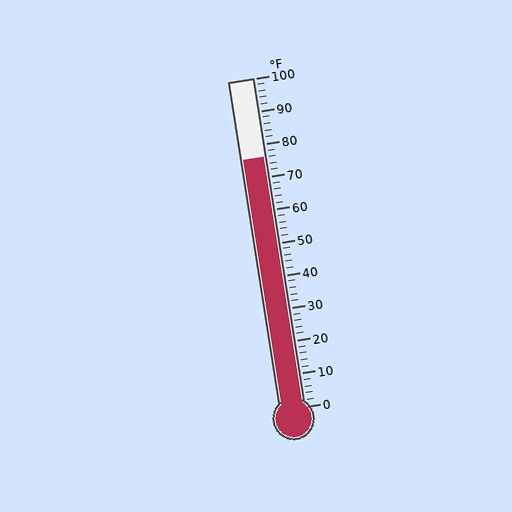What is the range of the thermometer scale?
The thermometer scale ranges from 0°F to 100°F.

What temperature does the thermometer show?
The thermometer shows approximately 76°F.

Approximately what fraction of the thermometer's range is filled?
The thermometer is filled to approximately 75% of its range.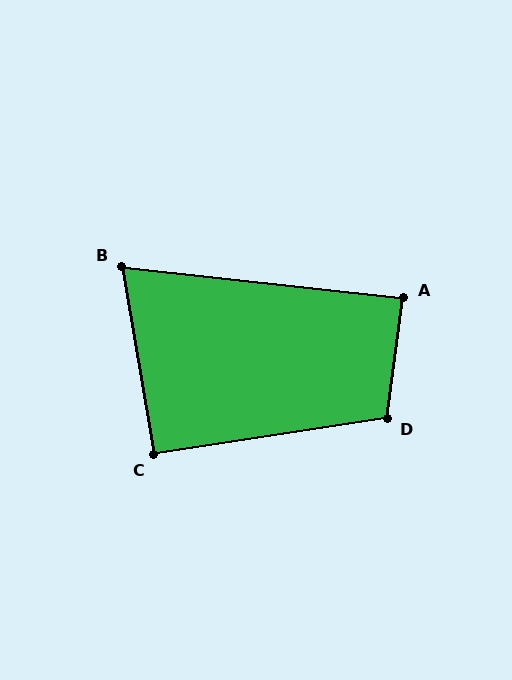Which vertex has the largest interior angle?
D, at approximately 106 degrees.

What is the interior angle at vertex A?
Approximately 89 degrees (approximately right).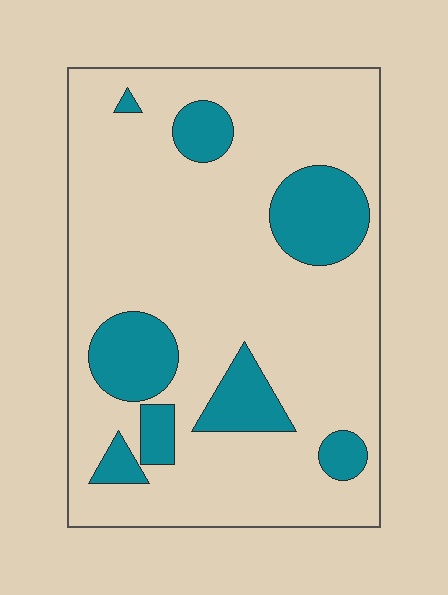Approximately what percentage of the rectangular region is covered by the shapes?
Approximately 20%.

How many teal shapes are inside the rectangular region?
8.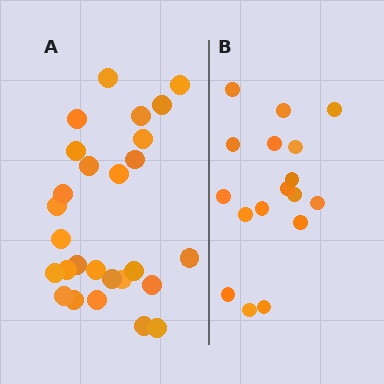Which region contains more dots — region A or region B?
Region A (the left region) has more dots.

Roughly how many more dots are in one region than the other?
Region A has roughly 10 or so more dots than region B.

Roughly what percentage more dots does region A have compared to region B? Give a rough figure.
About 60% more.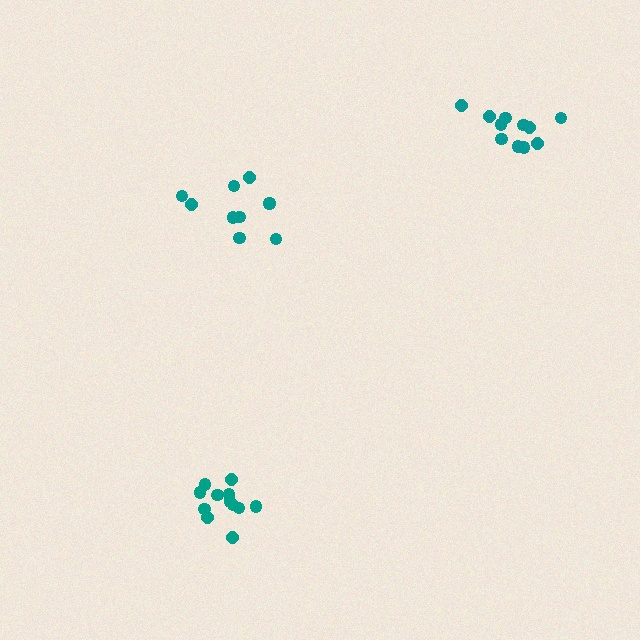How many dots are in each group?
Group 1: 12 dots, Group 2: 10 dots, Group 3: 11 dots (33 total).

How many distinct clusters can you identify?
There are 3 distinct clusters.